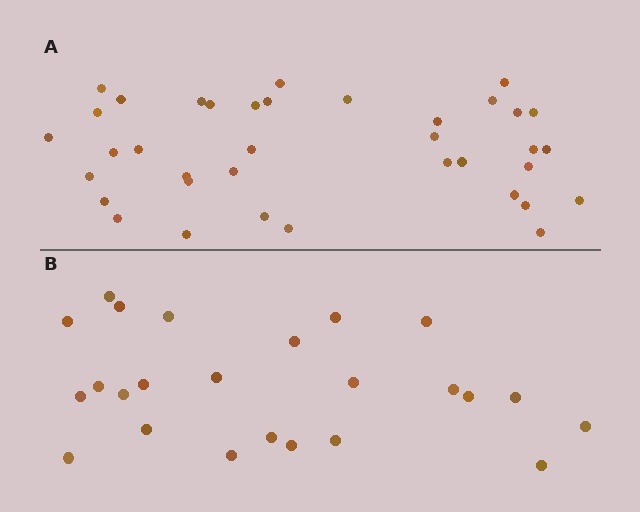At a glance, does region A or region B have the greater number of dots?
Region A (the top region) has more dots.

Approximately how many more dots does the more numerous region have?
Region A has approximately 15 more dots than region B.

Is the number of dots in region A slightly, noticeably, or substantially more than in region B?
Region A has substantially more. The ratio is roughly 1.5 to 1.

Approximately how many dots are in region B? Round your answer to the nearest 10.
About 20 dots. (The exact count is 24, which rounds to 20.)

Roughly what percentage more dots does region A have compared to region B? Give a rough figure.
About 55% more.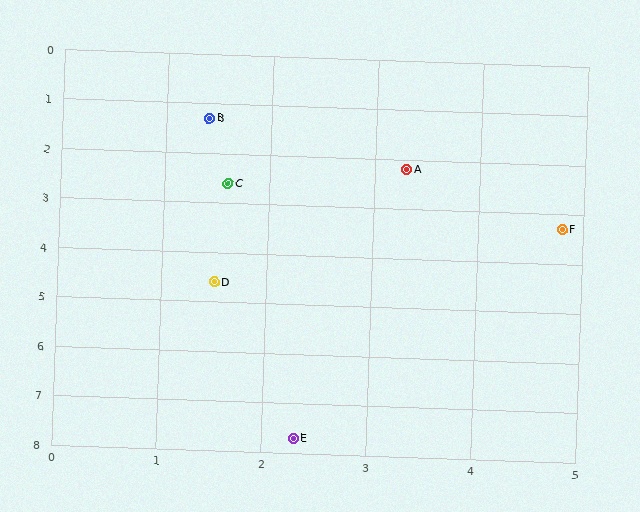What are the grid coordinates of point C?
Point C is at approximately (1.6, 2.6).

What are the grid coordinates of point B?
Point B is at approximately (1.4, 1.3).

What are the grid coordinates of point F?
Point F is at approximately (4.8, 3.3).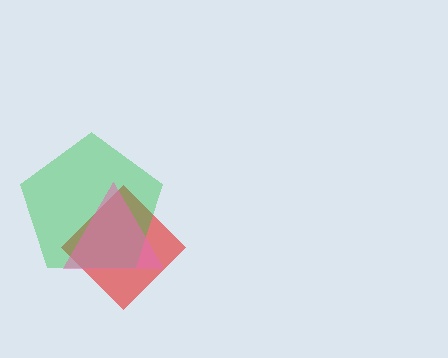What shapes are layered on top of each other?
The layered shapes are: a red diamond, a green pentagon, a pink triangle.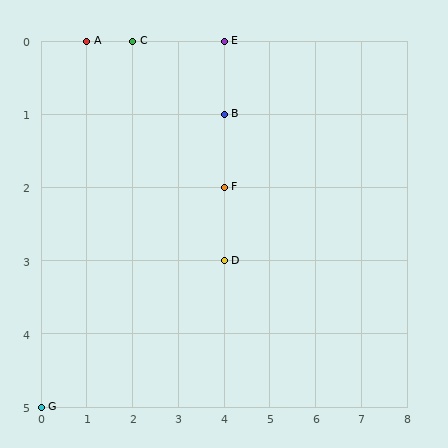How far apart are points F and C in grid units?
Points F and C are 2 columns and 2 rows apart (about 2.8 grid units diagonally).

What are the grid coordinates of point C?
Point C is at grid coordinates (2, 0).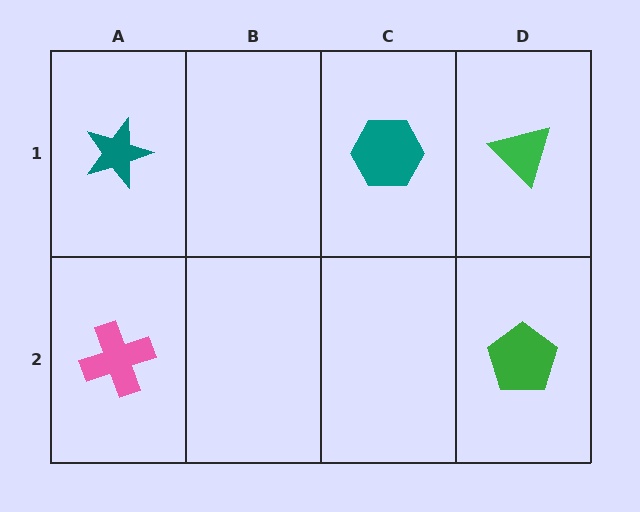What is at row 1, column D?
A green triangle.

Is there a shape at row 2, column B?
No, that cell is empty.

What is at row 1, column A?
A teal star.